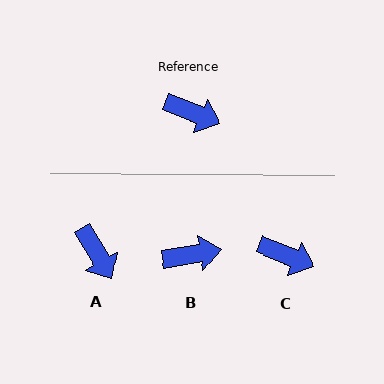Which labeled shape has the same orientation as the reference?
C.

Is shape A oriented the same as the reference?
No, it is off by about 38 degrees.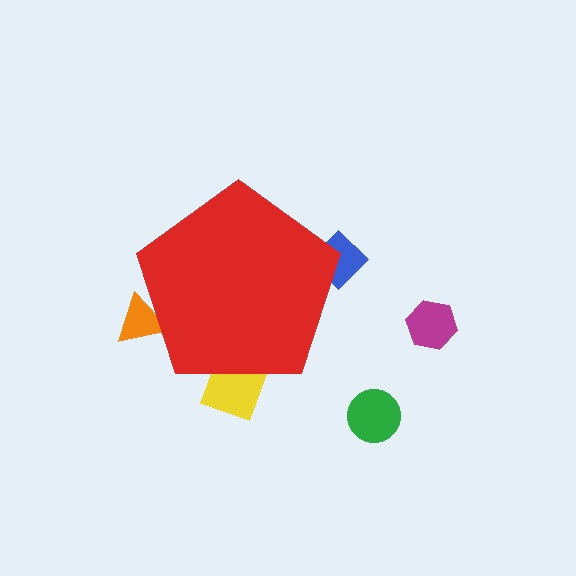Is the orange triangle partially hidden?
Yes, the orange triangle is partially hidden behind the red pentagon.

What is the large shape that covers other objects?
A red pentagon.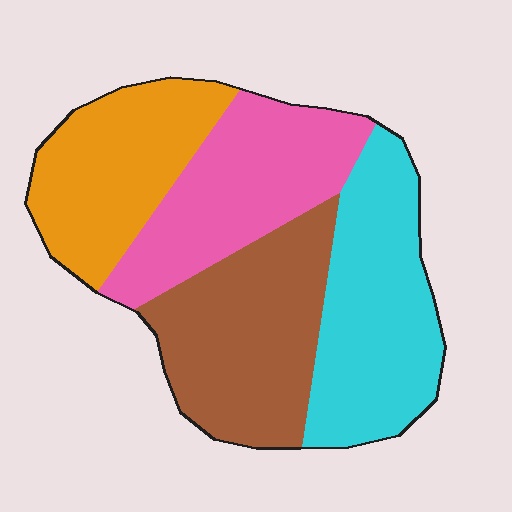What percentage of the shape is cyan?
Cyan covers 27% of the shape.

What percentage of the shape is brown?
Brown takes up about one quarter (1/4) of the shape.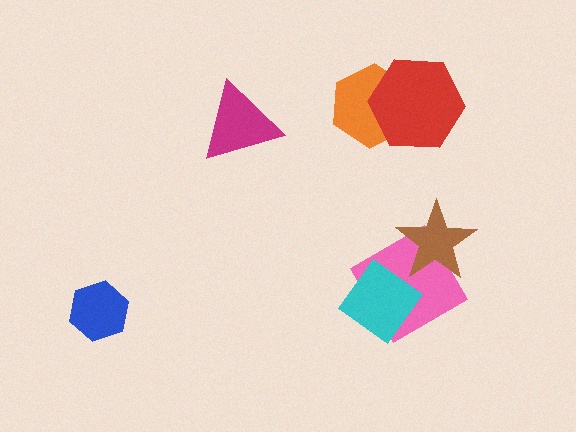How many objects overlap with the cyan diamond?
1 object overlaps with the cyan diamond.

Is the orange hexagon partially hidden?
Yes, it is partially covered by another shape.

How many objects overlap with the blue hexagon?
0 objects overlap with the blue hexagon.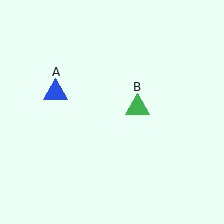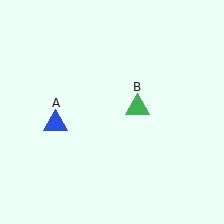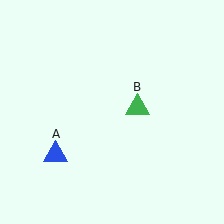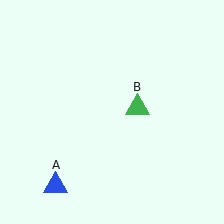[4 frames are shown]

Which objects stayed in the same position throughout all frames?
Green triangle (object B) remained stationary.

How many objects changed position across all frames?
1 object changed position: blue triangle (object A).